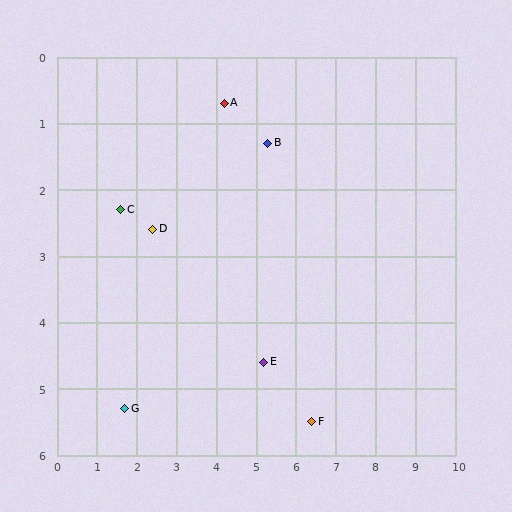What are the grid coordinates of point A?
Point A is at approximately (4.2, 0.7).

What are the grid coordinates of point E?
Point E is at approximately (5.2, 4.6).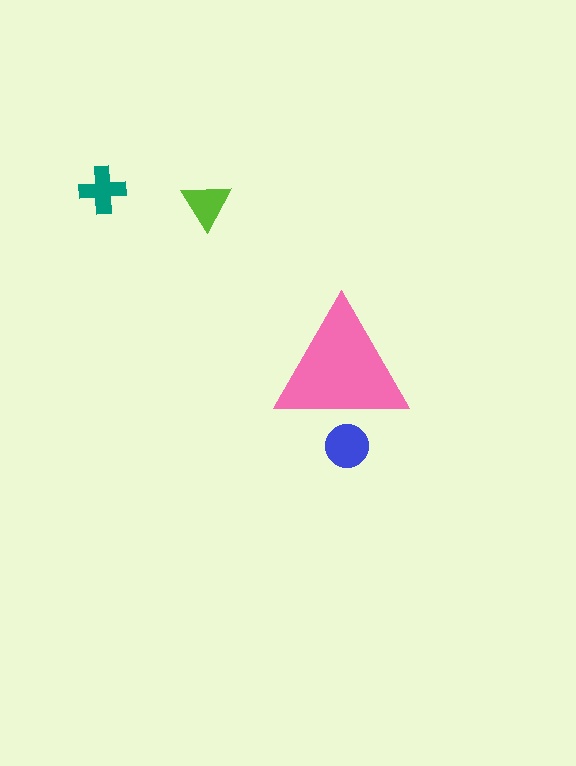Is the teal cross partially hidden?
No, the teal cross is fully visible.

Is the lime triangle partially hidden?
No, the lime triangle is fully visible.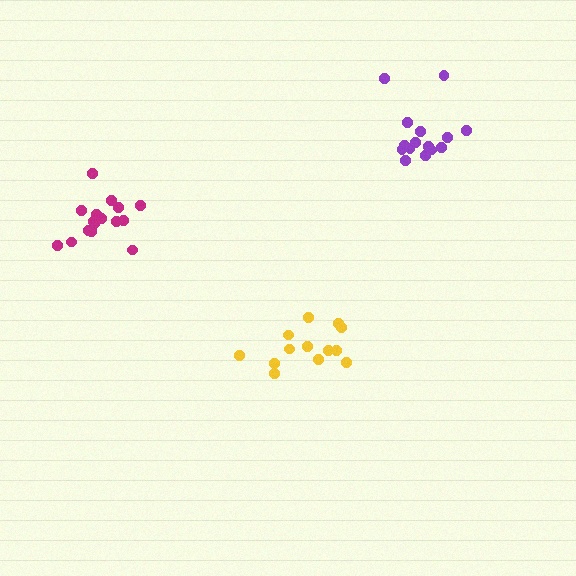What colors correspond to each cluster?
The clusters are colored: magenta, yellow, purple.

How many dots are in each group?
Group 1: 16 dots, Group 2: 13 dots, Group 3: 15 dots (44 total).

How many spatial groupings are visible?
There are 3 spatial groupings.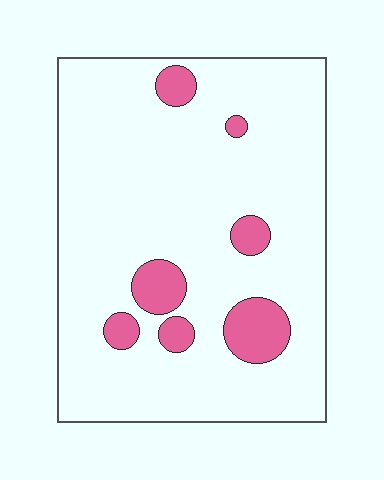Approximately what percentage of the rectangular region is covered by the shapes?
Approximately 10%.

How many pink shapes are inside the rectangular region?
7.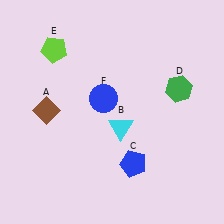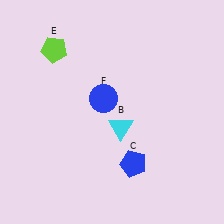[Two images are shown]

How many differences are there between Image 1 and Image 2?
There are 2 differences between the two images.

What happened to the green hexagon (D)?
The green hexagon (D) was removed in Image 2. It was in the top-right area of Image 1.